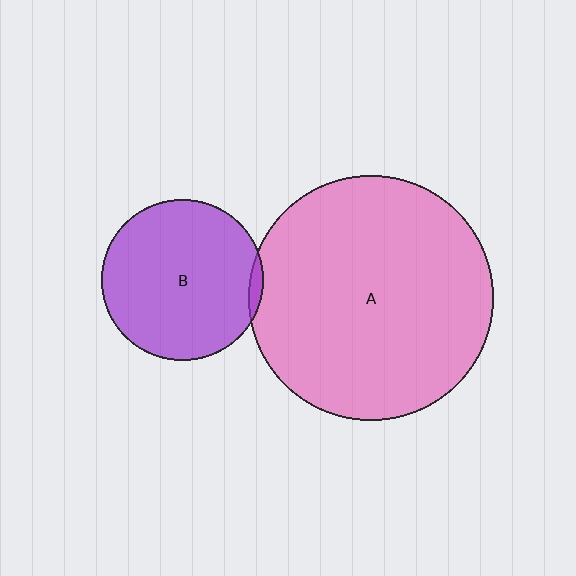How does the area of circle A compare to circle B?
Approximately 2.3 times.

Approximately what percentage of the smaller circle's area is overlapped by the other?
Approximately 5%.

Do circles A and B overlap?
Yes.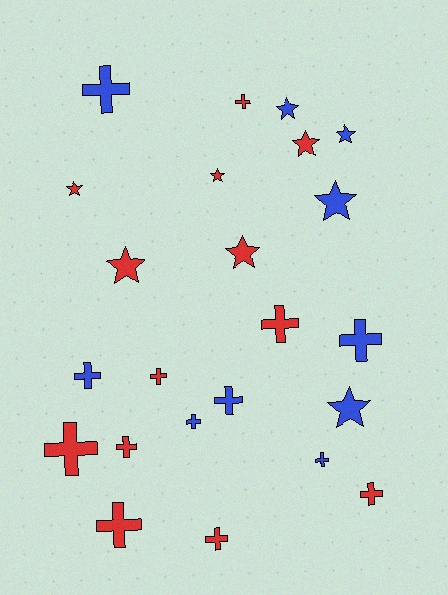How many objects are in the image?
There are 23 objects.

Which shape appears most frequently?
Cross, with 14 objects.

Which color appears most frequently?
Red, with 13 objects.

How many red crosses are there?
There are 8 red crosses.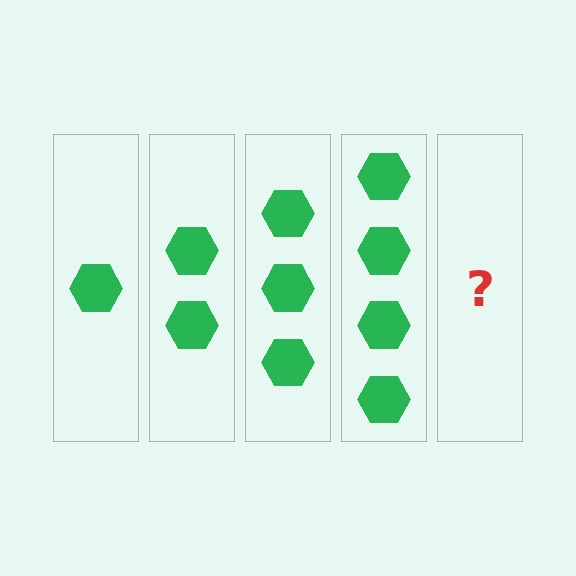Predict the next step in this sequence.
The next step is 5 hexagons.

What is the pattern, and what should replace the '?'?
The pattern is that each step adds one more hexagon. The '?' should be 5 hexagons.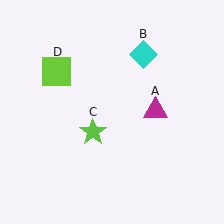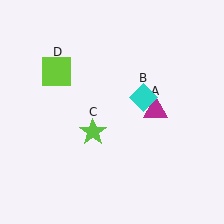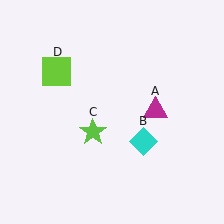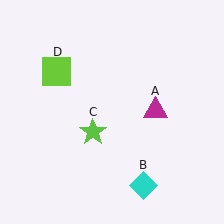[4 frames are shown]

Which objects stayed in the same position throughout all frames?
Magenta triangle (object A) and lime star (object C) and lime square (object D) remained stationary.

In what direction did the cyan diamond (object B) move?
The cyan diamond (object B) moved down.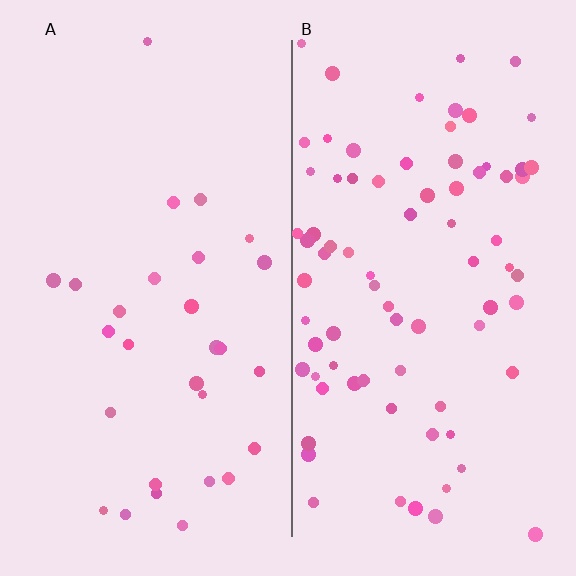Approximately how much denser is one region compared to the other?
Approximately 2.7× — region B over region A.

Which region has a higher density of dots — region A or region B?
B (the right).